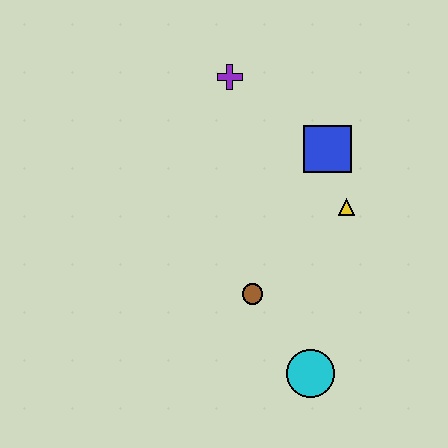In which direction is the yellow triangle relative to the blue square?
The yellow triangle is below the blue square.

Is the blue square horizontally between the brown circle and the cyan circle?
No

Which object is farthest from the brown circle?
The purple cross is farthest from the brown circle.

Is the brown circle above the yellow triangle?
No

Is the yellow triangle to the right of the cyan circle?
Yes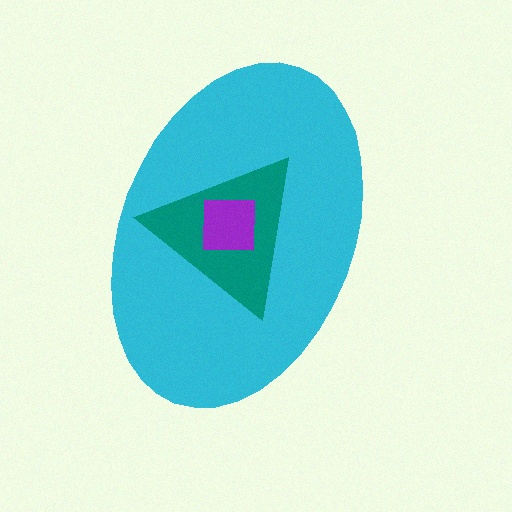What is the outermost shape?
The cyan ellipse.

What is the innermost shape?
The purple square.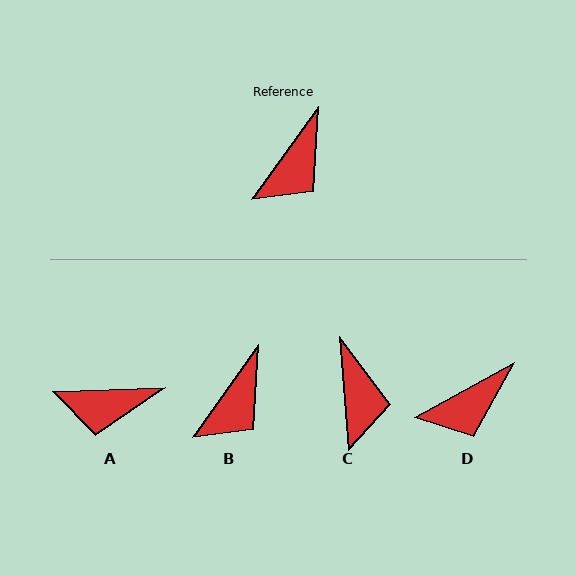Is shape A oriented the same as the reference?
No, it is off by about 53 degrees.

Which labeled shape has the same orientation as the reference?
B.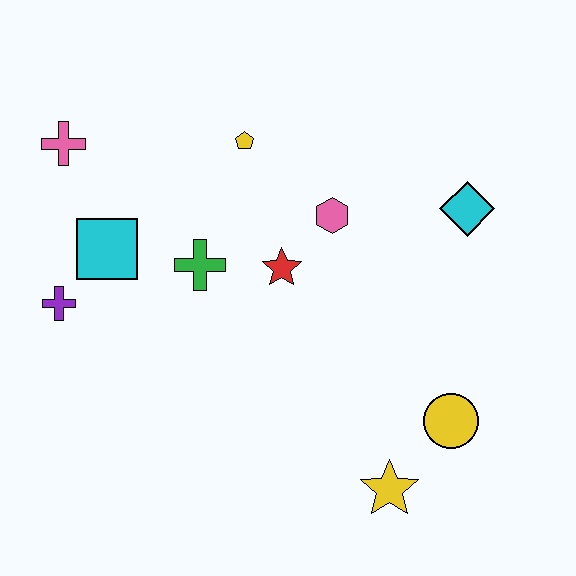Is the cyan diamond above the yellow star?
Yes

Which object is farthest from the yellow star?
The pink cross is farthest from the yellow star.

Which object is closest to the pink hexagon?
The red star is closest to the pink hexagon.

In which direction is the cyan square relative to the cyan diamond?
The cyan square is to the left of the cyan diamond.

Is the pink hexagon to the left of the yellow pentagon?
No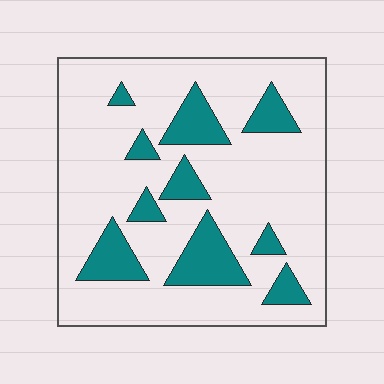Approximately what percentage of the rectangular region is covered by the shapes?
Approximately 20%.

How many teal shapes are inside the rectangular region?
10.